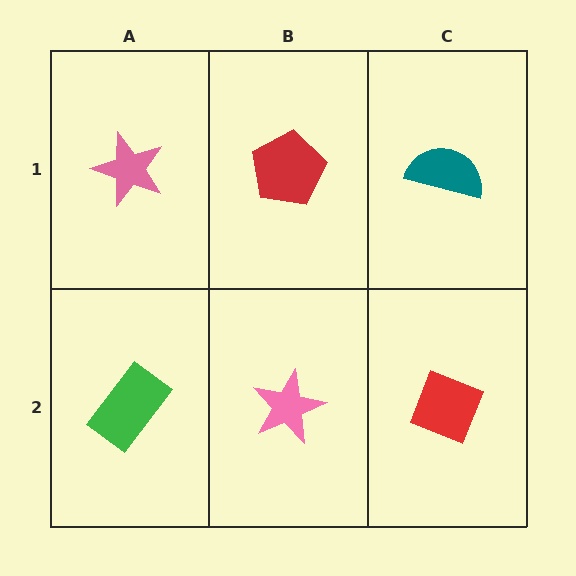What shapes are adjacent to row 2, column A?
A pink star (row 1, column A), a pink star (row 2, column B).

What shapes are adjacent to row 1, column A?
A green rectangle (row 2, column A), a red pentagon (row 1, column B).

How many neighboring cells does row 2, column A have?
2.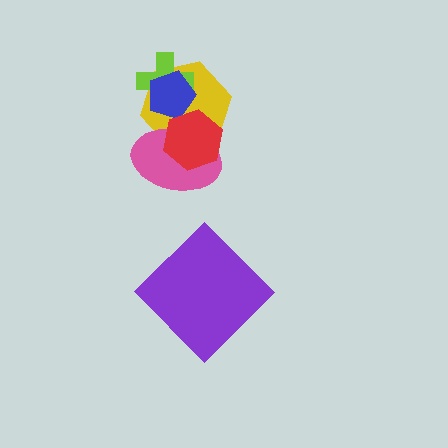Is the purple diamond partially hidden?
No, no other shape covers it.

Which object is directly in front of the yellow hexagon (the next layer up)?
The lime cross is directly in front of the yellow hexagon.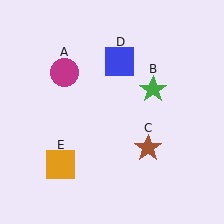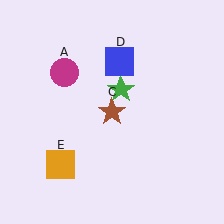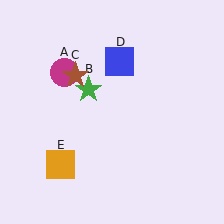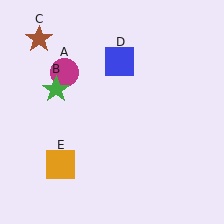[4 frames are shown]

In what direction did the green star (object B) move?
The green star (object B) moved left.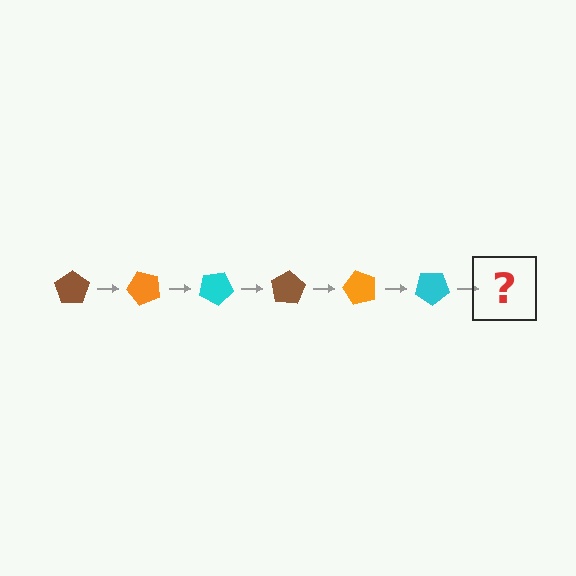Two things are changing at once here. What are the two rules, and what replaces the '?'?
The two rules are that it rotates 50 degrees each step and the color cycles through brown, orange, and cyan. The '?' should be a brown pentagon, rotated 300 degrees from the start.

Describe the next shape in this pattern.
It should be a brown pentagon, rotated 300 degrees from the start.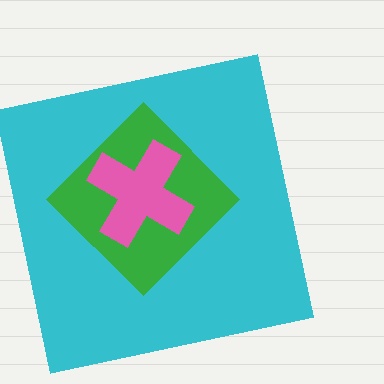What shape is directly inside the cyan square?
The green diamond.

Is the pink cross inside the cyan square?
Yes.